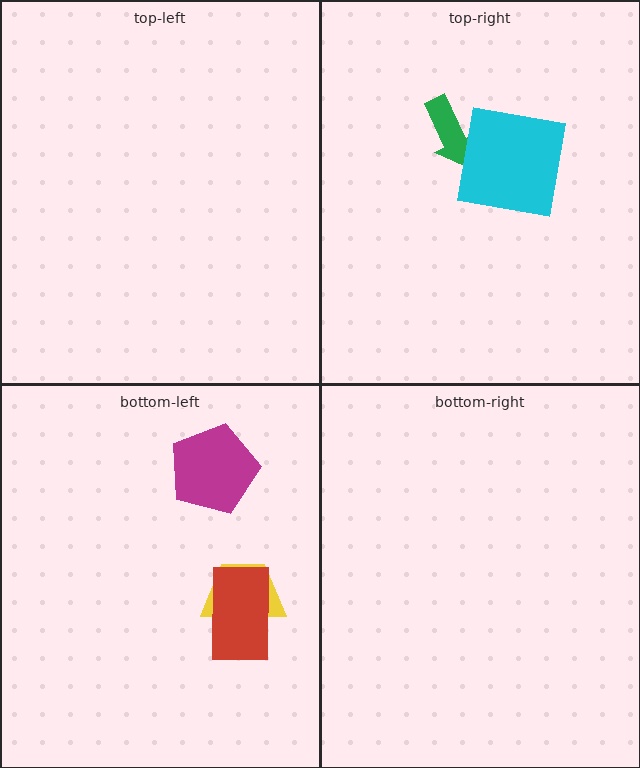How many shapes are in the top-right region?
2.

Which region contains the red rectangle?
The bottom-left region.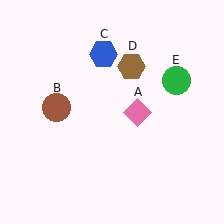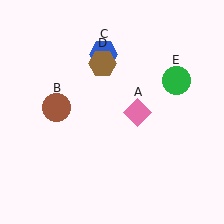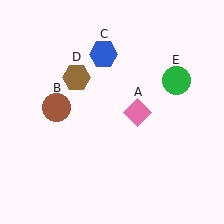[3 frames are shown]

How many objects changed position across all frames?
1 object changed position: brown hexagon (object D).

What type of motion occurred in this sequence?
The brown hexagon (object D) rotated counterclockwise around the center of the scene.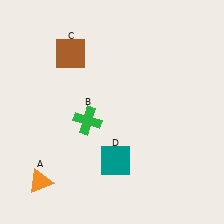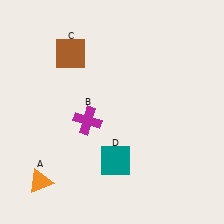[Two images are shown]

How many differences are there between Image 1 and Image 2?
There is 1 difference between the two images.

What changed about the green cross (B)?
In Image 1, B is green. In Image 2, it changed to magenta.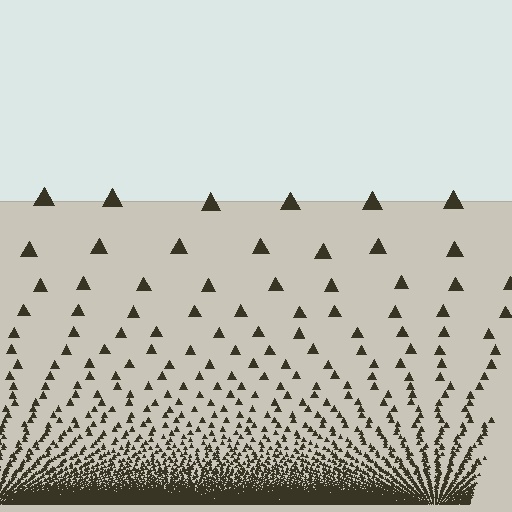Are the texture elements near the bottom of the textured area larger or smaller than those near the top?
Smaller. The gradient is inverted — elements near the bottom are smaller and denser.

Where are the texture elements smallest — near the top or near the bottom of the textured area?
Near the bottom.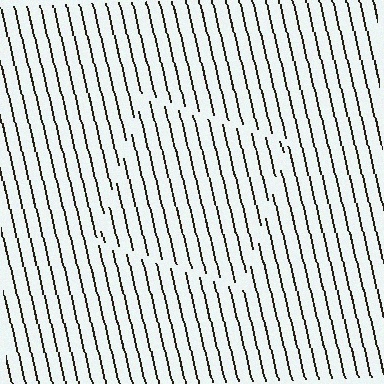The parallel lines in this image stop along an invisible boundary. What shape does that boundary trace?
An illusory square. The interior of the shape contains the same grating, shifted by half a period — the contour is defined by the phase discontinuity where line-ends from the inner and outer gratings abut.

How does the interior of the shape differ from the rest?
The interior of the shape contains the same grating, shifted by half a period — the contour is defined by the phase discontinuity where line-ends from the inner and outer gratings abut.